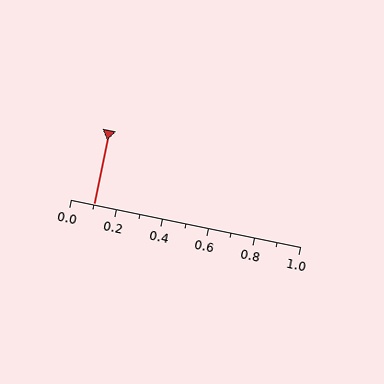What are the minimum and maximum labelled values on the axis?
The axis runs from 0.0 to 1.0.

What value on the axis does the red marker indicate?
The marker indicates approximately 0.1.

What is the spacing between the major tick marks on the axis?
The major ticks are spaced 0.2 apart.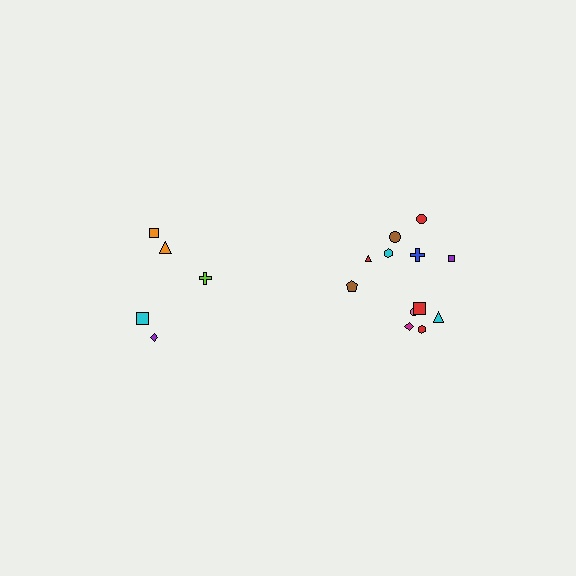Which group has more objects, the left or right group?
The right group.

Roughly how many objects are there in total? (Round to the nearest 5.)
Roughly 15 objects in total.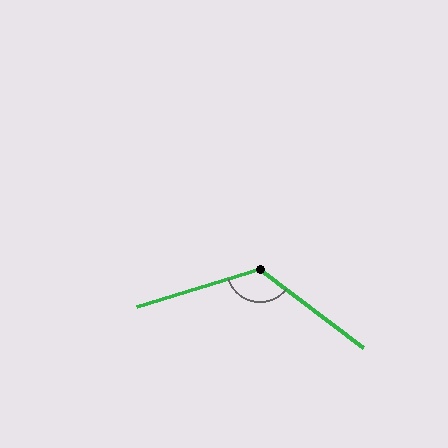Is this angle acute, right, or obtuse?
It is obtuse.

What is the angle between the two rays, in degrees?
Approximately 126 degrees.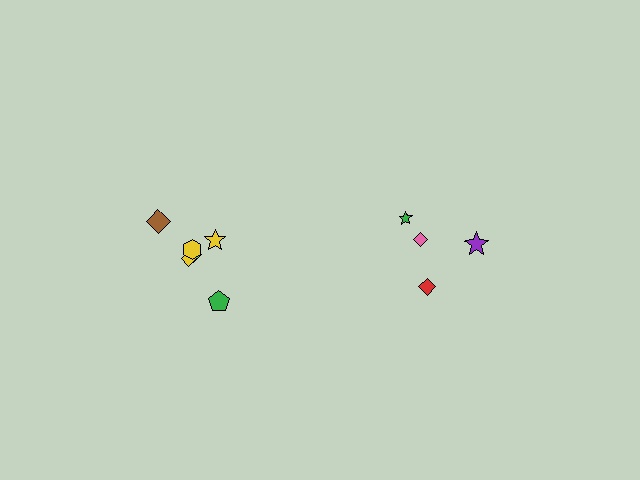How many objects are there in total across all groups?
There are 10 objects.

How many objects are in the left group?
There are 6 objects.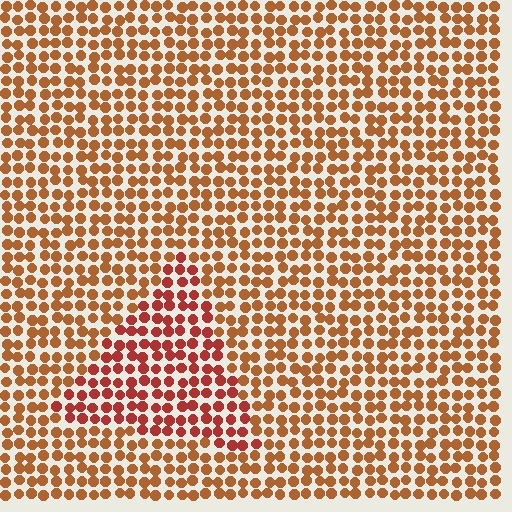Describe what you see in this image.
The image is filled with small brown elements in a uniform arrangement. A triangle-shaped region is visible where the elements are tinted to a slightly different hue, forming a subtle color boundary.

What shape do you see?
I see a triangle.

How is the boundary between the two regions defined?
The boundary is defined purely by a slight shift in hue (about 25 degrees). Spacing, size, and orientation are identical on both sides.